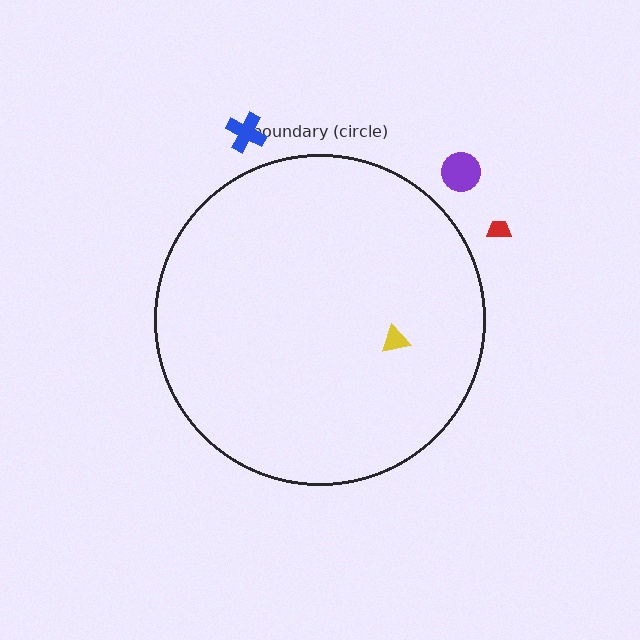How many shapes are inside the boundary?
1 inside, 3 outside.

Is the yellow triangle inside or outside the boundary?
Inside.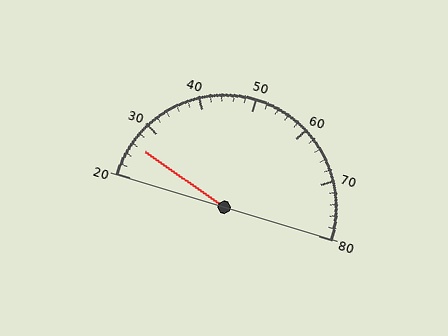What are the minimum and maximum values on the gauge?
The gauge ranges from 20 to 80.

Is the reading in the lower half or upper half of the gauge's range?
The reading is in the lower half of the range (20 to 80).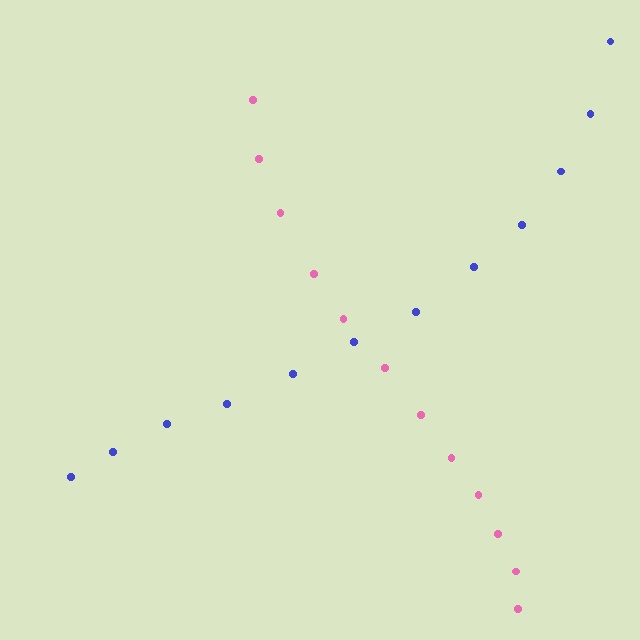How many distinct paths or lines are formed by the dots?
There are 2 distinct paths.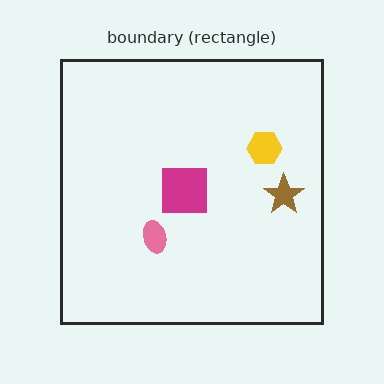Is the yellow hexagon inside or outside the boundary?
Inside.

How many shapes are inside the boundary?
4 inside, 0 outside.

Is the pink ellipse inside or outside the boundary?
Inside.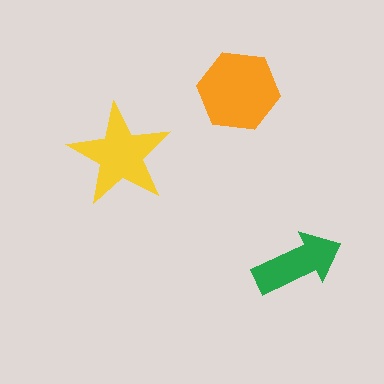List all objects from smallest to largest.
The green arrow, the yellow star, the orange hexagon.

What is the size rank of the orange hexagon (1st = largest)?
1st.